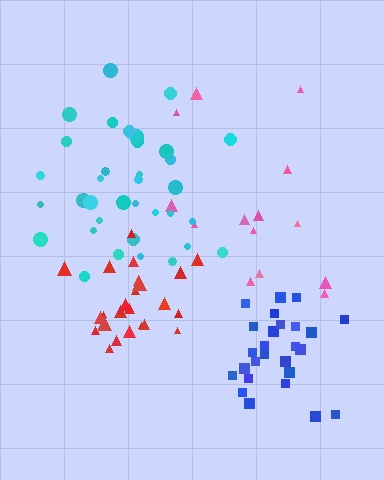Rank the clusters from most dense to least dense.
red, blue, cyan, pink.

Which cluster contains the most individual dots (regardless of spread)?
Cyan (35).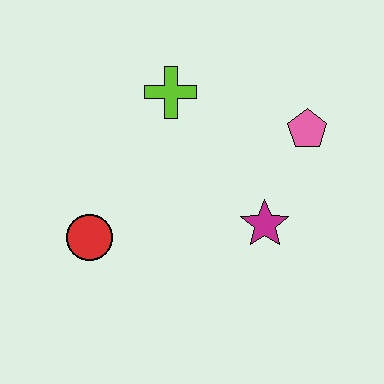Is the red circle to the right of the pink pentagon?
No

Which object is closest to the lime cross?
The pink pentagon is closest to the lime cross.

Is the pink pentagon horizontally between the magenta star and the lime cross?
No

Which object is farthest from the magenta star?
The red circle is farthest from the magenta star.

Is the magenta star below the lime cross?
Yes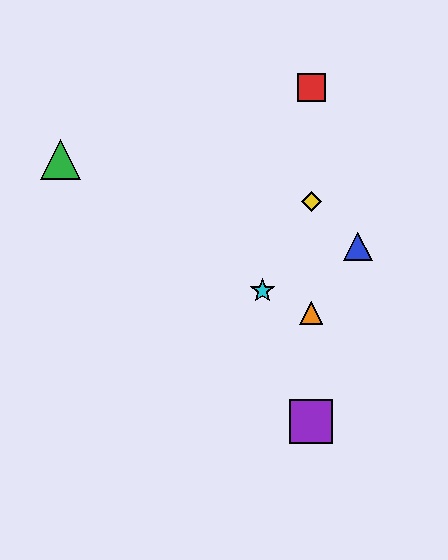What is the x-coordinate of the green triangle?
The green triangle is at x≈60.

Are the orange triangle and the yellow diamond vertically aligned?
Yes, both are at x≈311.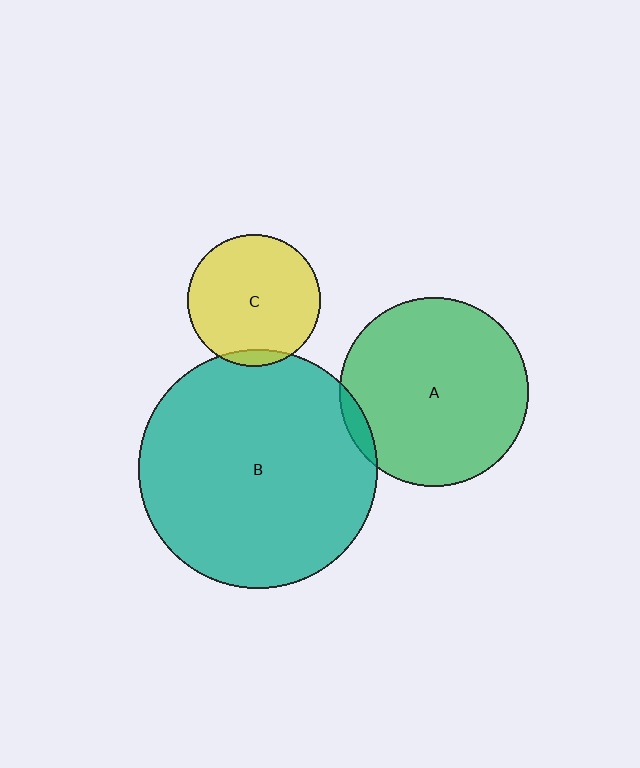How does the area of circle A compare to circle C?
Approximately 2.0 times.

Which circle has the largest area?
Circle B (teal).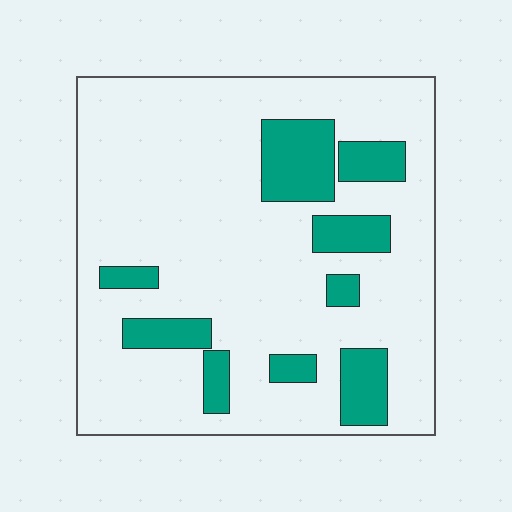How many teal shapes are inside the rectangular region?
9.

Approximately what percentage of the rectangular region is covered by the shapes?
Approximately 20%.